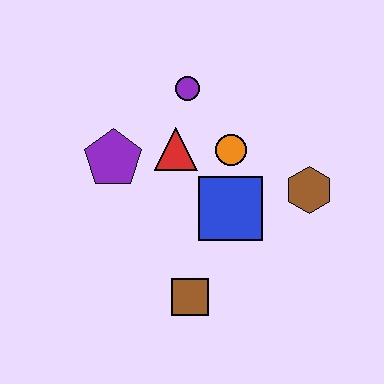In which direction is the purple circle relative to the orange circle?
The purple circle is above the orange circle.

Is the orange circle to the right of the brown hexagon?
No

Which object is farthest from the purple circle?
The brown square is farthest from the purple circle.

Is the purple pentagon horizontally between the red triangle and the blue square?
No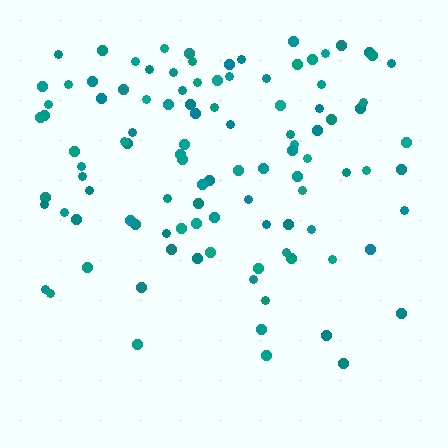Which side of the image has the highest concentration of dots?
The top.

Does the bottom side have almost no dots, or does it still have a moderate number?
Still a moderate number, just noticeably fewer than the top.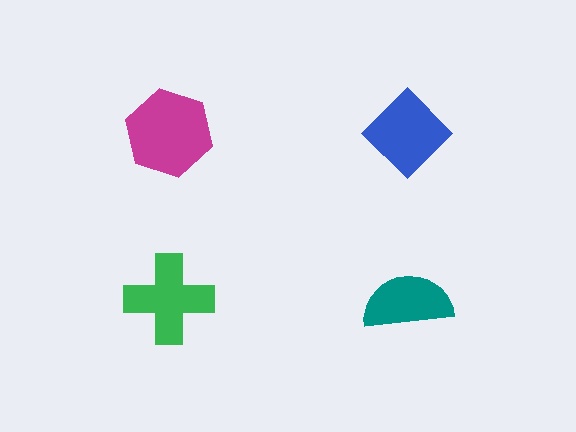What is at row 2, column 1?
A green cross.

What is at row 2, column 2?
A teal semicircle.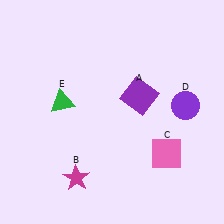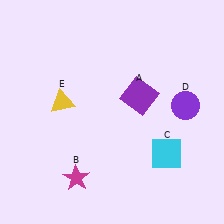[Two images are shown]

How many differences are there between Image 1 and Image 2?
There are 2 differences between the two images.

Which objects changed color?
C changed from pink to cyan. E changed from green to yellow.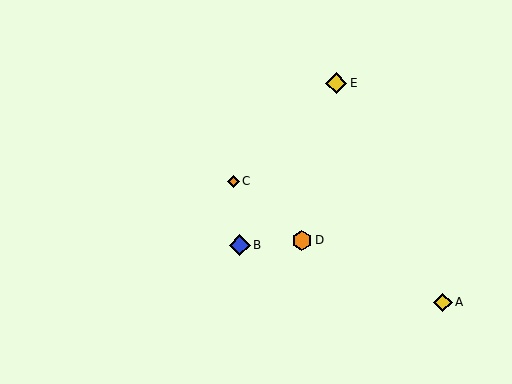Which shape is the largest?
The blue diamond (labeled B) is the largest.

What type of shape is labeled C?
Shape C is an orange diamond.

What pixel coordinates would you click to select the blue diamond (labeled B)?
Click at (240, 245) to select the blue diamond B.